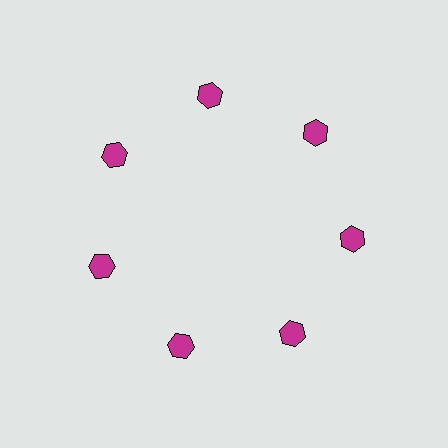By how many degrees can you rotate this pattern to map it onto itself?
The pattern maps onto itself every 51 degrees of rotation.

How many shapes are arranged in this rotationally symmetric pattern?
There are 7 shapes, arranged in 7 groups of 1.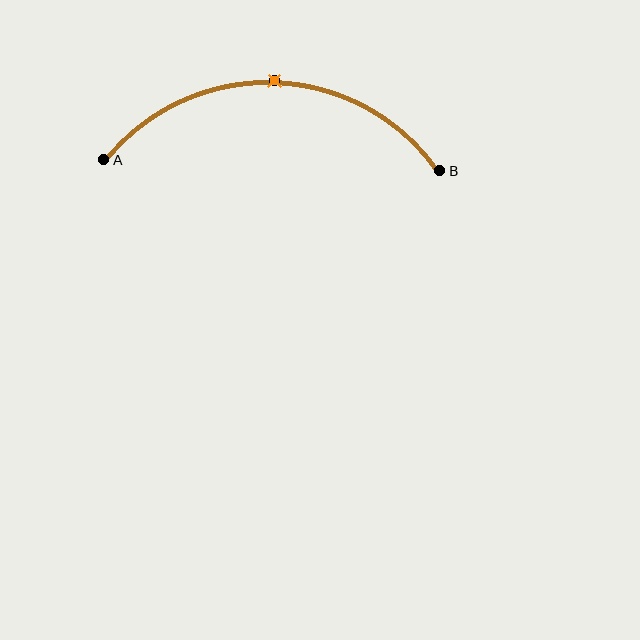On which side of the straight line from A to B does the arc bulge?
The arc bulges above the straight line connecting A and B.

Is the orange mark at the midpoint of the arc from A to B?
Yes. The orange mark lies on the arc at equal arc-length from both A and B — it is the arc midpoint.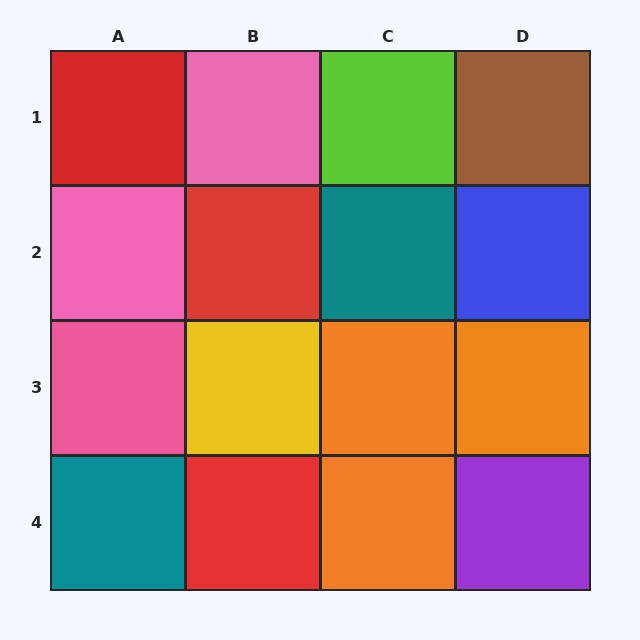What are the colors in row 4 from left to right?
Teal, red, orange, purple.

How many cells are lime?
1 cell is lime.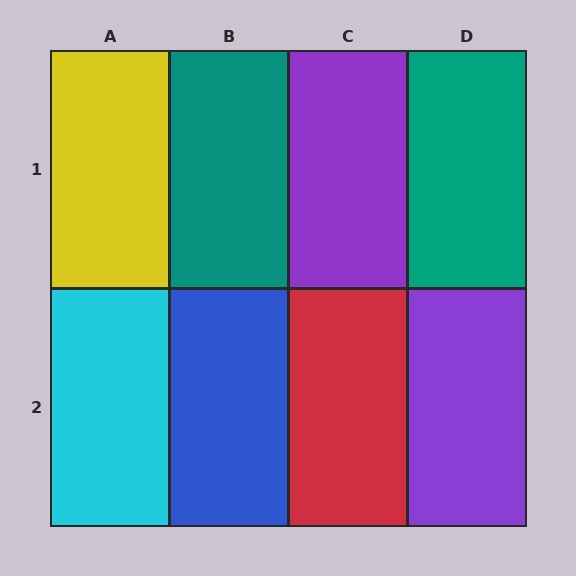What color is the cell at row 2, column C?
Red.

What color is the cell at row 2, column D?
Purple.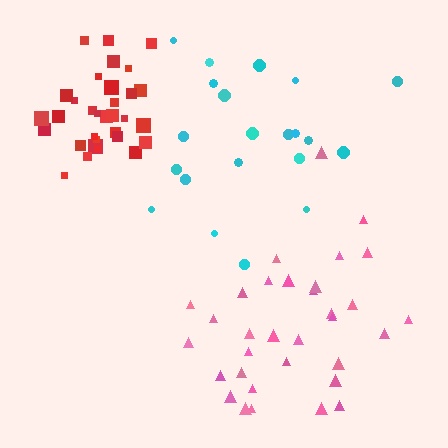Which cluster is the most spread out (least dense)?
Cyan.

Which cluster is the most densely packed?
Red.